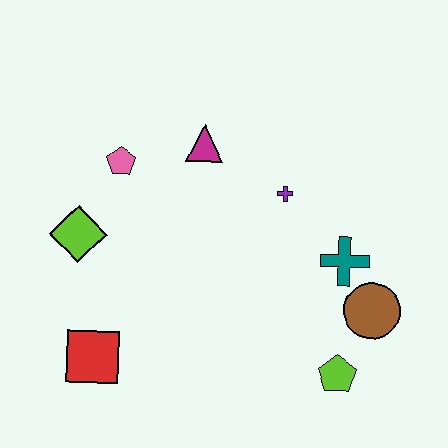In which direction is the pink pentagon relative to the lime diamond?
The pink pentagon is above the lime diamond.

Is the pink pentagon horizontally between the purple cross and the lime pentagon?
No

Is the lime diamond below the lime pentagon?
No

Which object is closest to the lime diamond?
The pink pentagon is closest to the lime diamond.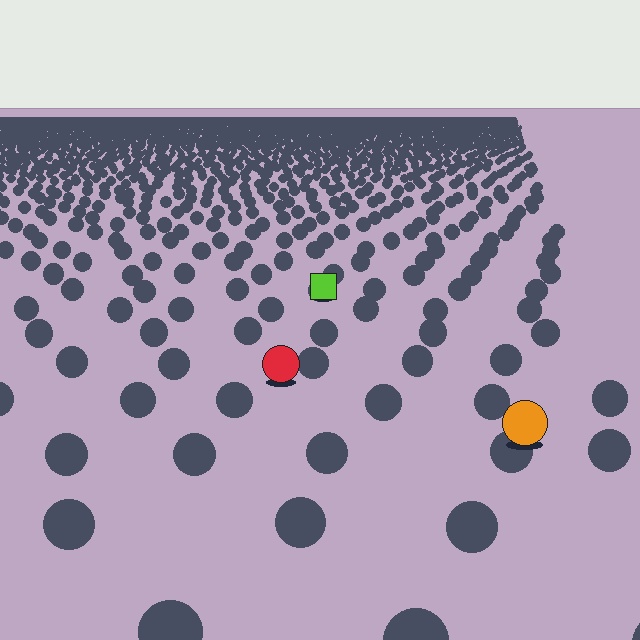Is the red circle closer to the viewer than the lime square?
Yes. The red circle is closer — you can tell from the texture gradient: the ground texture is coarser near it.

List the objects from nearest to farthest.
From nearest to farthest: the orange circle, the red circle, the lime square.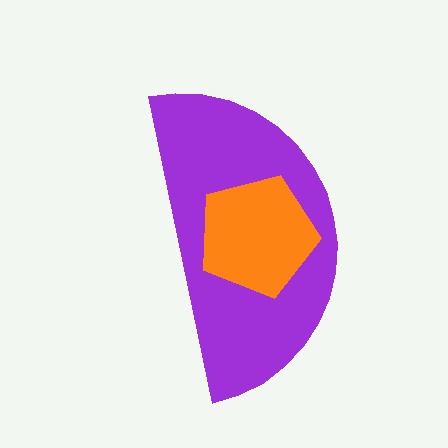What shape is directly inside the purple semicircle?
The orange pentagon.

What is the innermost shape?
The orange pentagon.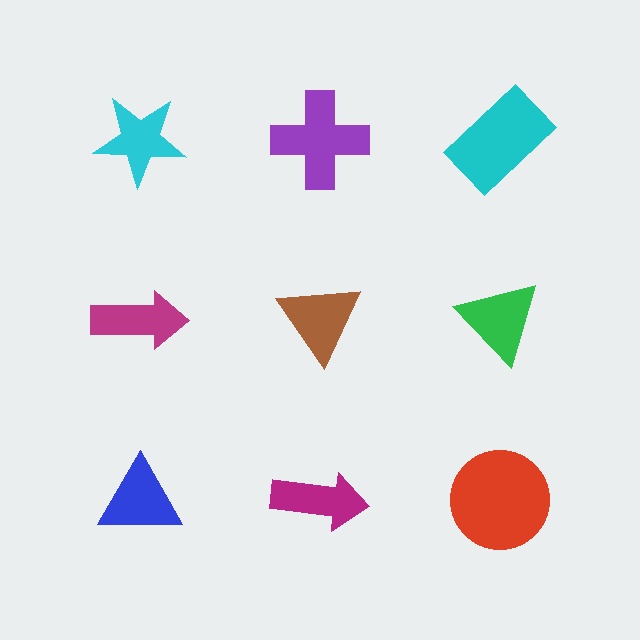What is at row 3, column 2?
A magenta arrow.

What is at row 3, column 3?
A red circle.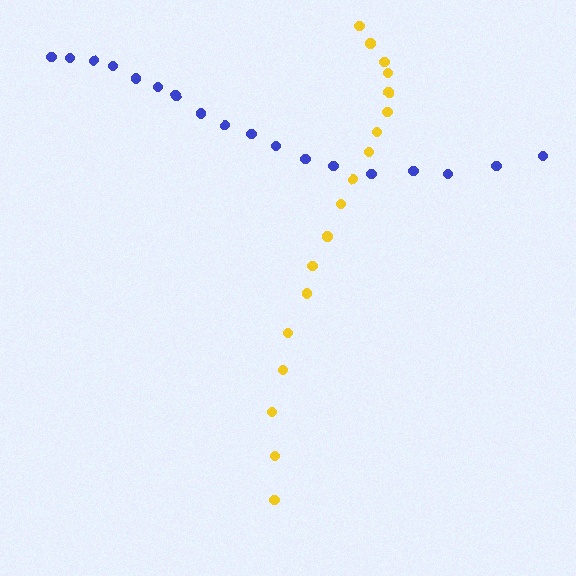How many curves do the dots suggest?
There are 2 distinct paths.